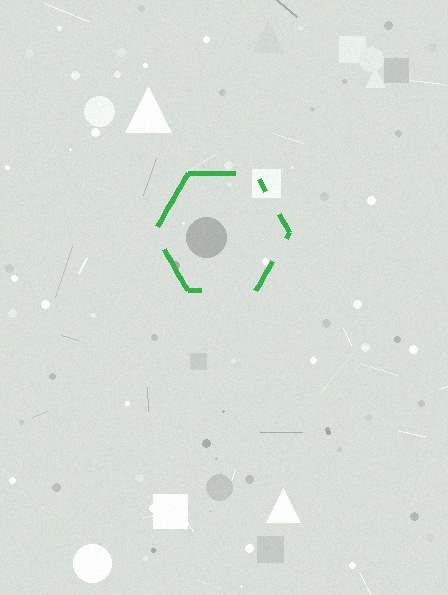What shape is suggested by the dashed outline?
The dashed outline suggests a hexagon.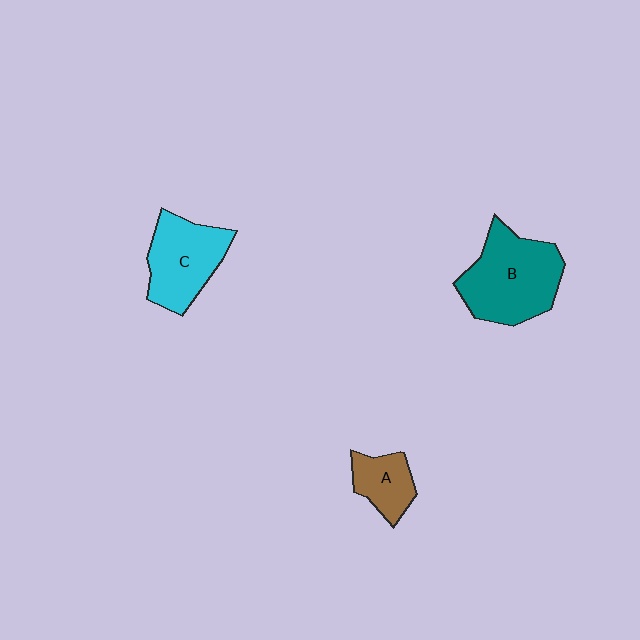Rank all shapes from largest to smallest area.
From largest to smallest: B (teal), C (cyan), A (brown).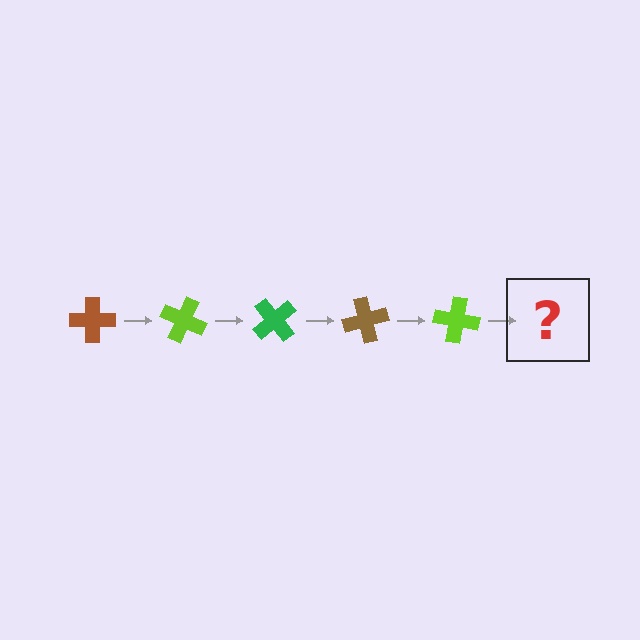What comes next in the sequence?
The next element should be a green cross, rotated 125 degrees from the start.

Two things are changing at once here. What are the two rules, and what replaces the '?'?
The two rules are that it rotates 25 degrees each step and the color cycles through brown, lime, and green. The '?' should be a green cross, rotated 125 degrees from the start.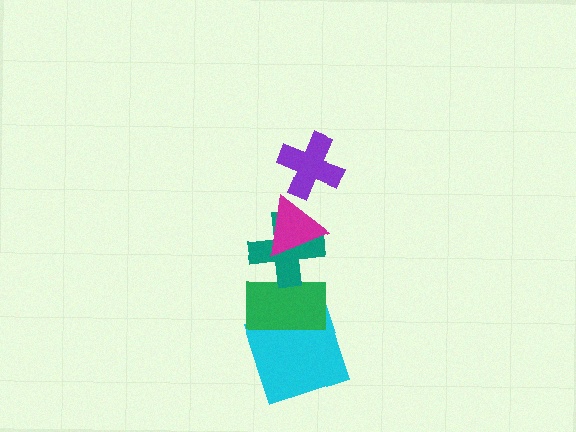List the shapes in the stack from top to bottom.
From top to bottom: the purple cross, the magenta triangle, the teal cross, the green rectangle, the cyan square.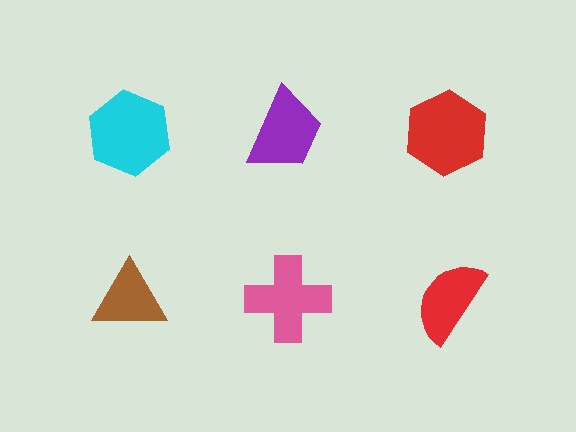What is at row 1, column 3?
A red hexagon.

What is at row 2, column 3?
A red semicircle.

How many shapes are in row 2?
3 shapes.